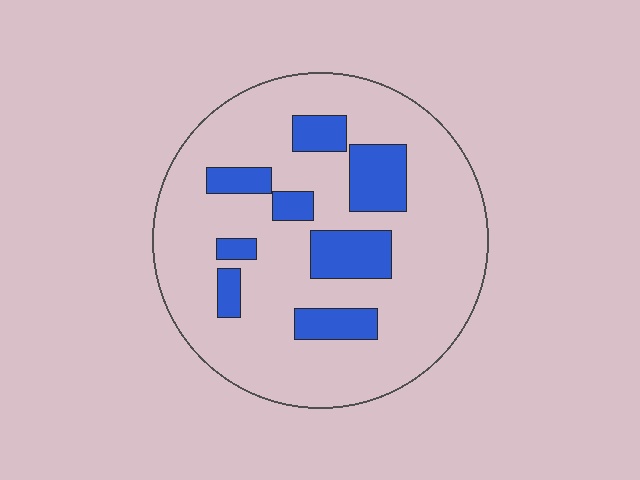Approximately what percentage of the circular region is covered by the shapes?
Approximately 20%.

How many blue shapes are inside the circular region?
8.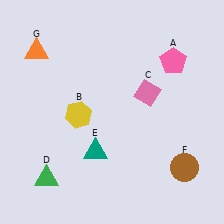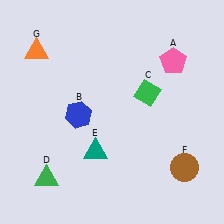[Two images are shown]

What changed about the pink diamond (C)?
In Image 1, C is pink. In Image 2, it changed to green.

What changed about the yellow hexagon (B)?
In Image 1, B is yellow. In Image 2, it changed to blue.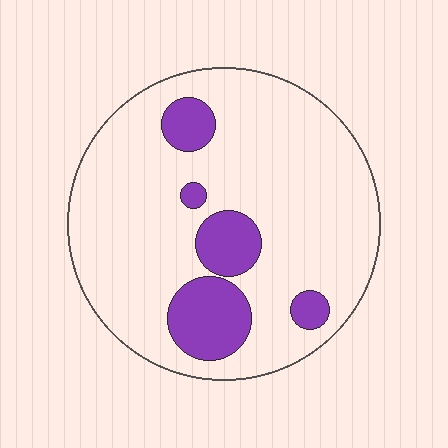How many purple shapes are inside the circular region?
5.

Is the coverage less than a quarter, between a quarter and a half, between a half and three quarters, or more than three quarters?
Less than a quarter.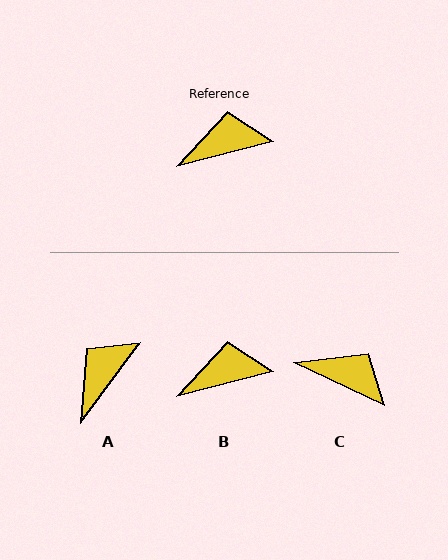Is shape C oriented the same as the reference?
No, it is off by about 40 degrees.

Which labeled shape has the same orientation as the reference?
B.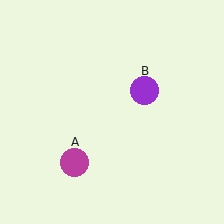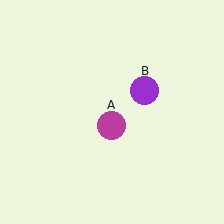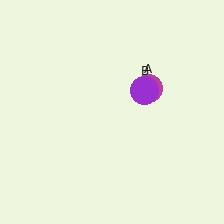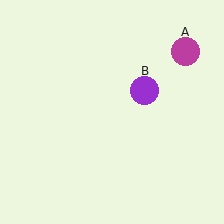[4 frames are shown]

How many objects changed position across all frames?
1 object changed position: magenta circle (object A).